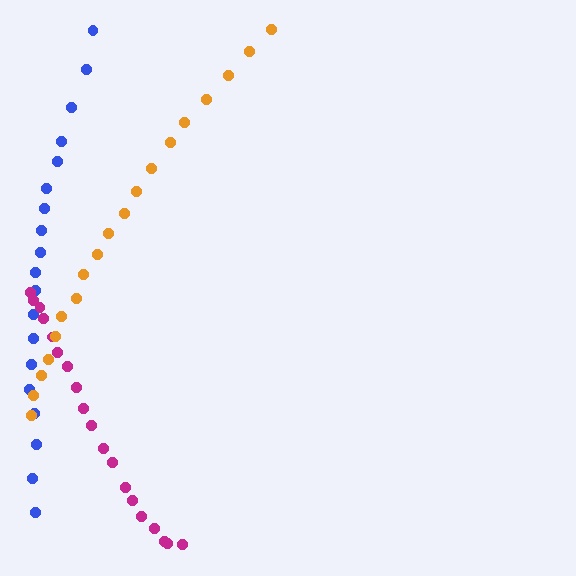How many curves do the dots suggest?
There are 3 distinct paths.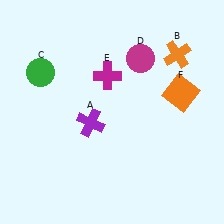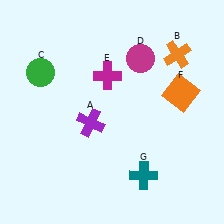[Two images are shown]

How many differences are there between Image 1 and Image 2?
There is 1 difference between the two images.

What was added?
A teal cross (G) was added in Image 2.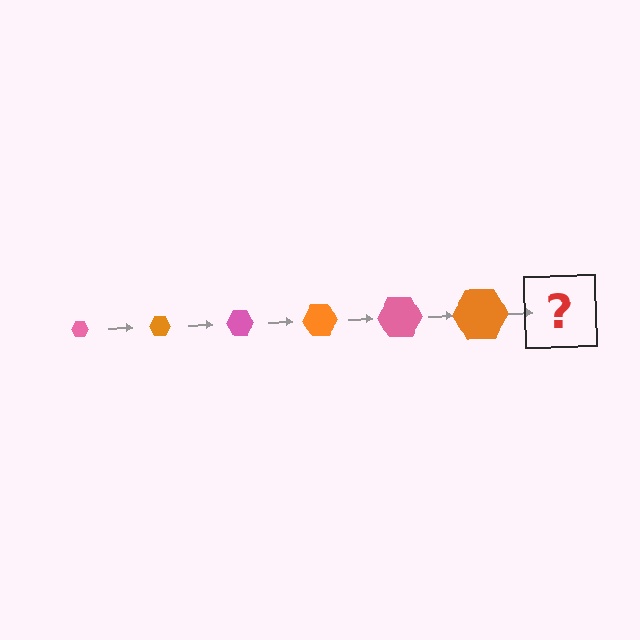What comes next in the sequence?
The next element should be a pink hexagon, larger than the previous one.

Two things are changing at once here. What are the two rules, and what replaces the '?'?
The two rules are that the hexagon grows larger each step and the color cycles through pink and orange. The '?' should be a pink hexagon, larger than the previous one.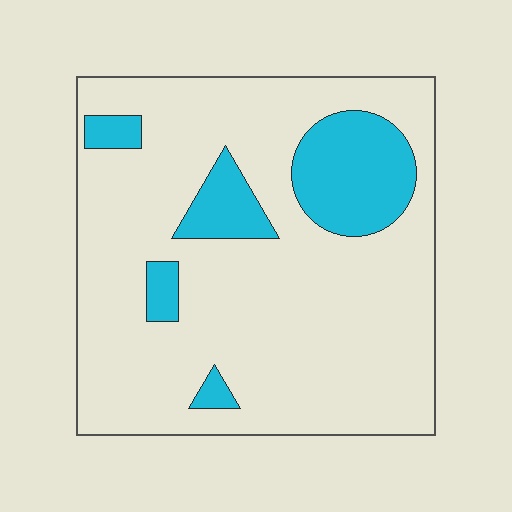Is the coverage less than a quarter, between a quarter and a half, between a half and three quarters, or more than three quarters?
Less than a quarter.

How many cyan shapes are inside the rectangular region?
5.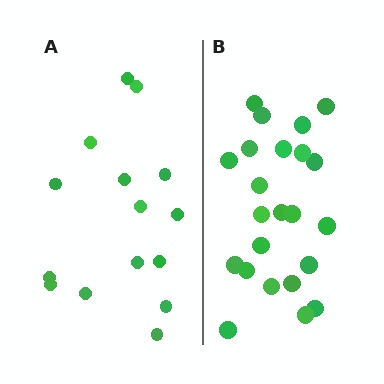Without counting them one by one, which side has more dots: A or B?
Region B (the right region) has more dots.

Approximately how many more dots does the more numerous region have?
Region B has roughly 8 or so more dots than region A.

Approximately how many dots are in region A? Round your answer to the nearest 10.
About 20 dots. (The exact count is 15, which rounds to 20.)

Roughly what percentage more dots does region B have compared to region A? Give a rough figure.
About 55% more.